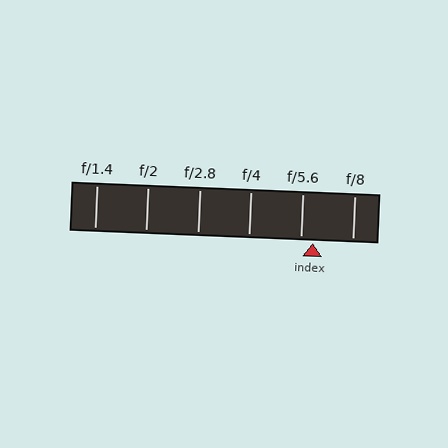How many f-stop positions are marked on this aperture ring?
There are 6 f-stop positions marked.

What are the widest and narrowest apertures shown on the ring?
The widest aperture shown is f/1.4 and the narrowest is f/8.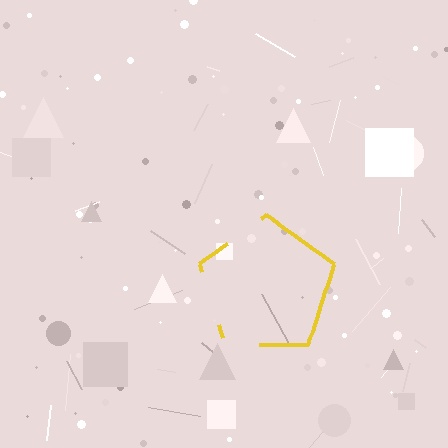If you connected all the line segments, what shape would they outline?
They would outline a pentagon.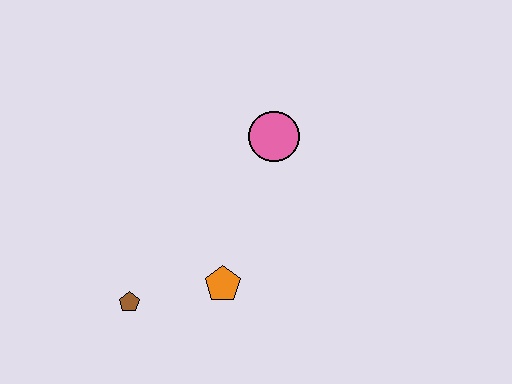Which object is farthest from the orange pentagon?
The pink circle is farthest from the orange pentagon.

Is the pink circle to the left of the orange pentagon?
No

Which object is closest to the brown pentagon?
The orange pentagon is closest to the brown pentagon.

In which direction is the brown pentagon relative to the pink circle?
The brown pentagon is below the pink circle.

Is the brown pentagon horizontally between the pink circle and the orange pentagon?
No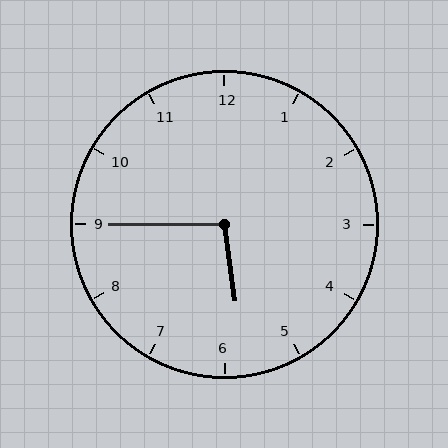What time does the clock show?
5:45.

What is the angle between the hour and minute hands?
Approximately 98 degrees.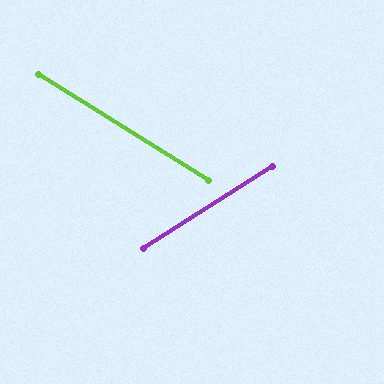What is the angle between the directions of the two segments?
Approximately 64 degrees.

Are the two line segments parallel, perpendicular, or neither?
Neither parallel nor perpendicular — they differ by about 64°.